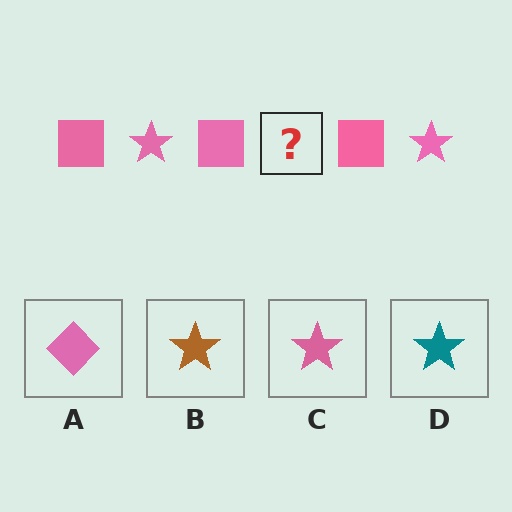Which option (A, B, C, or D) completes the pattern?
C.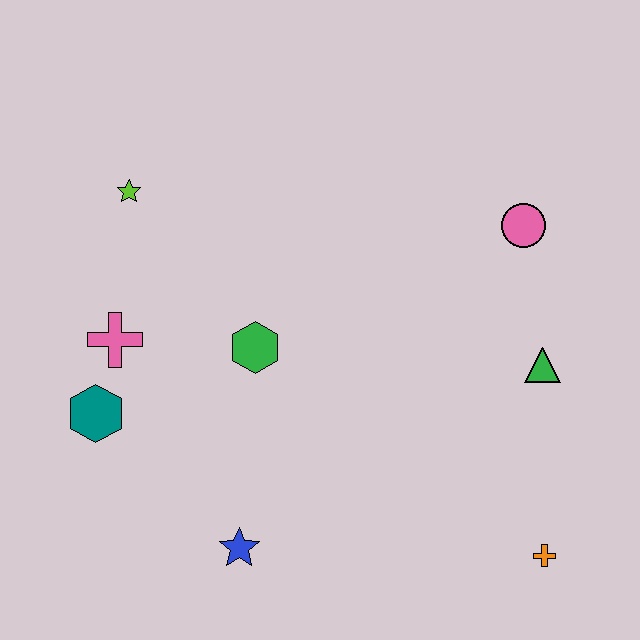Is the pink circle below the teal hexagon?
No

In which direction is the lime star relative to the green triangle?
The lime star is to the left of the green triangle.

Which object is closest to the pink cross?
The teal hexagon is closest to the pink cross.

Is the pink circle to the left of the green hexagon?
No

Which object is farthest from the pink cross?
The orange cross is farthest from the pink cross.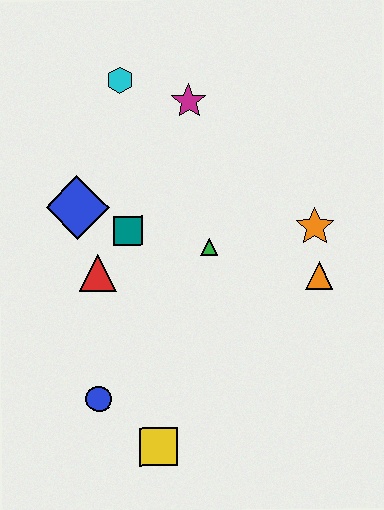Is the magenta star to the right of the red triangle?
Yes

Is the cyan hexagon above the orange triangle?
Yes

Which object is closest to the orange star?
The orange triangle is closest to the orange star.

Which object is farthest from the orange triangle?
The cyan hexagon is farthest from the orange triangle.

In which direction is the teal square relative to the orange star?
The teal square is to the left of the orange star.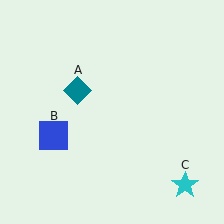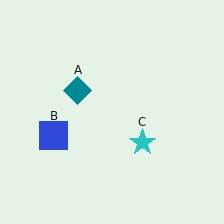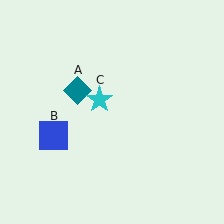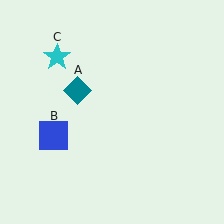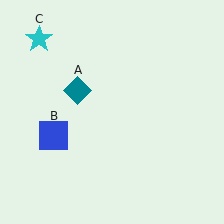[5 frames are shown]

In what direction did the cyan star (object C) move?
The cyan star (object C) moved up and to the left.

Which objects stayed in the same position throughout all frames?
Teal diamond (object A) and blue square (object B) remained stationary.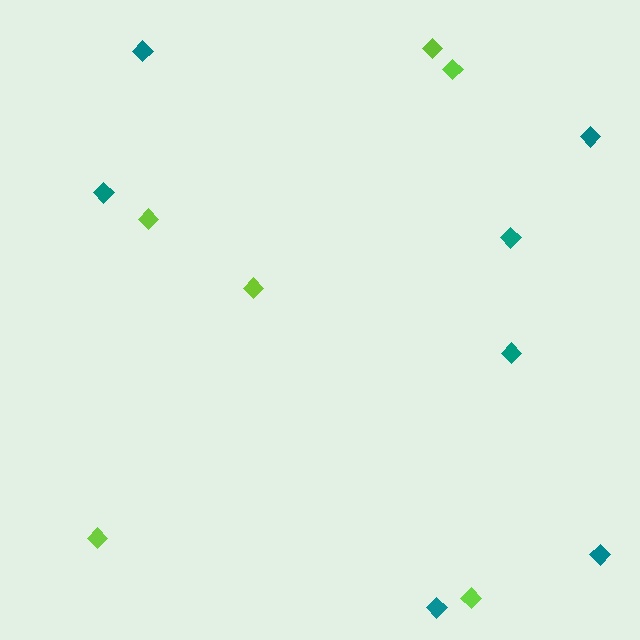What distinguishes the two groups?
There are 2 groups: one group of lime diamonds (6) and one group of teal diamonds (7).